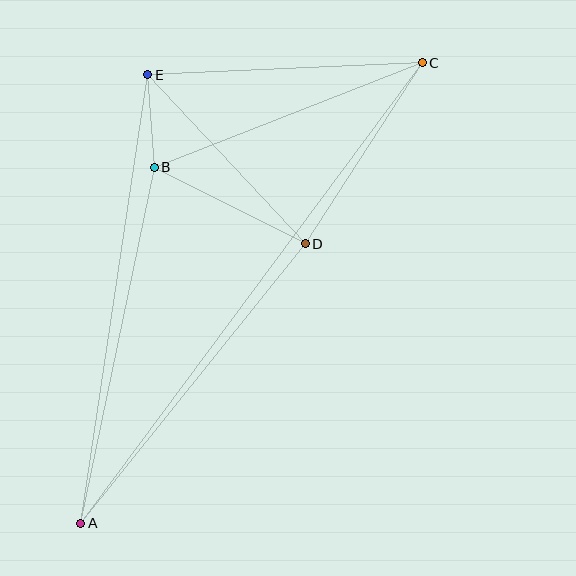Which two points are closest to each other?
Points B and E are closest to each other.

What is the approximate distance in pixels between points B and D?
The distance between B and D is approximately 169 pixels.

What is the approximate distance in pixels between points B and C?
The distance between B and C is approximately 288 pixels.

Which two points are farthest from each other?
Points A and C are farthest from each other.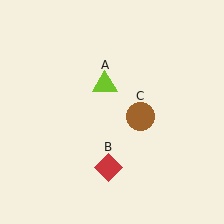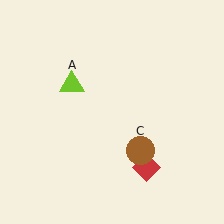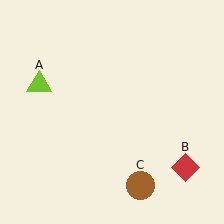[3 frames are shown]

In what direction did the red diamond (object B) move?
The red diamond (object B) moved right.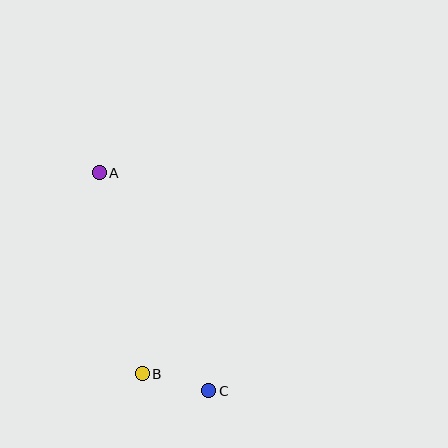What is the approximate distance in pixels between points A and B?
The distance between A and B is approximately 206 pixels.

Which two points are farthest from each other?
Points A and C are farthest from each other.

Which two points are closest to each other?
Points B and C are closest to each other.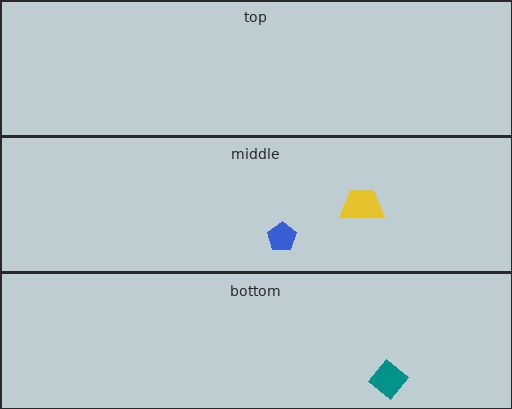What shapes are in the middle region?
The blue pentagon, the yellow trapezoid.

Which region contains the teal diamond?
The bottom region.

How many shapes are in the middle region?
2.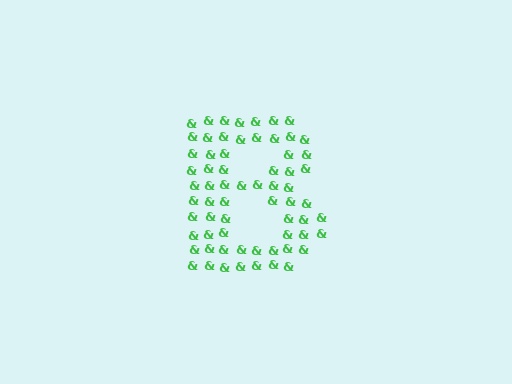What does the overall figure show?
The overall figure shows the letter B.